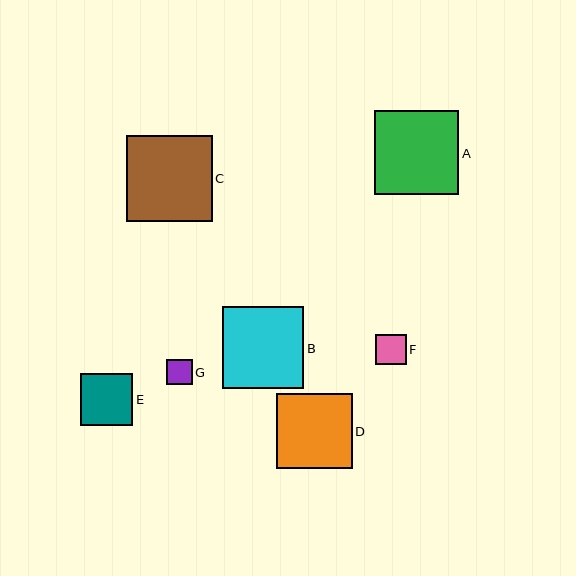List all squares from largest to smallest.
From largest to smallest: C, A, B, D, E, F, G.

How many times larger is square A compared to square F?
Square A is approximately 2.8 times the size of square F.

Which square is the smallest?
Square G is the smallest with a size of approximately 25 pixels.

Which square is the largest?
Square C is the largest with a size of approximately 86 pixels.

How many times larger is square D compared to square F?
Square D is approximately 2.5 times the size of square F.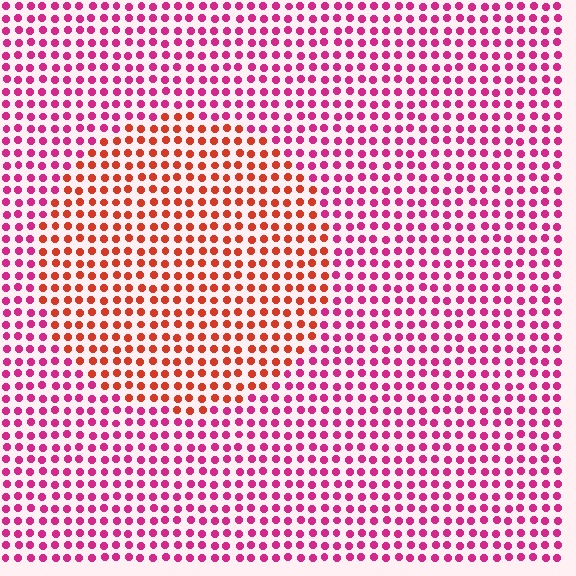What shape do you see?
I see a circle.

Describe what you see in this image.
The image is filled with small magenta elements in a uniform arrangement. A circle-shaped region is visible where the elements are tinted to a slightly different hue, forming a subtle color boundary.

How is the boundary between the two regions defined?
The boundary is defined purely by a slight shift in hue (about 42 degrees). Spacing, size, and orientation are identical on both sides.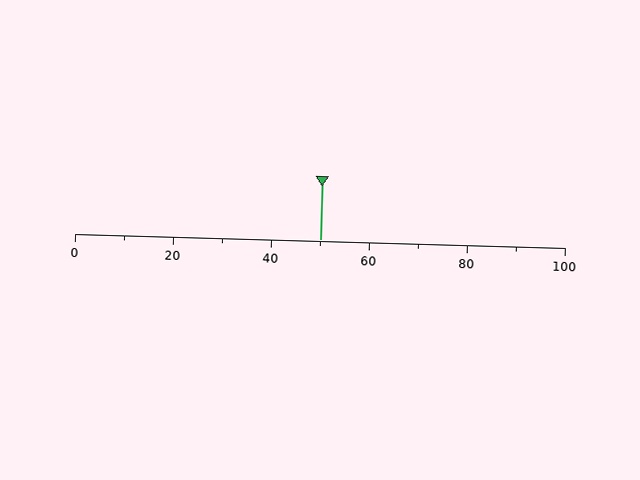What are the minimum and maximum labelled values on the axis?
The axis runs from 0 to 100.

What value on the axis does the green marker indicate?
The marker indicates approximately 50.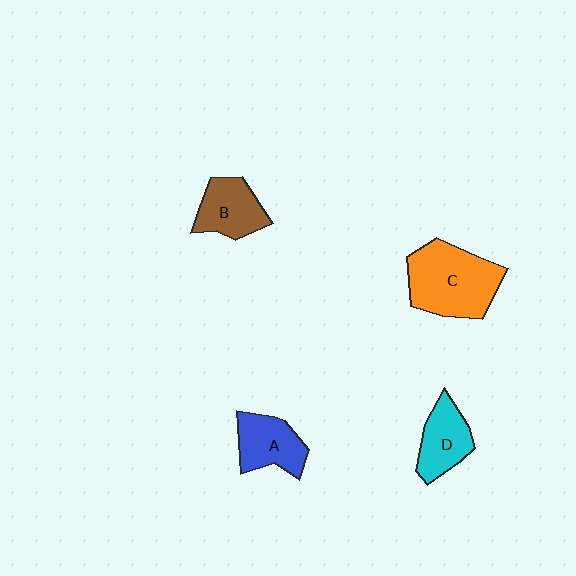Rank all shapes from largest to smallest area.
From largest to smallest: C (orange), A (blue), B (brown), D (cyan).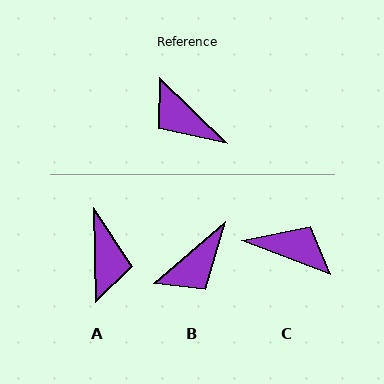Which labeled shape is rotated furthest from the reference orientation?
C, about 156 degrees away.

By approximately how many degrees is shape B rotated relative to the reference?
Approximately 85 degrees counter-clockwise.